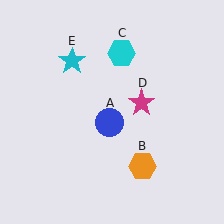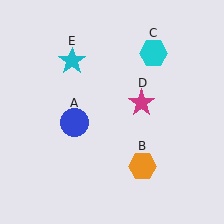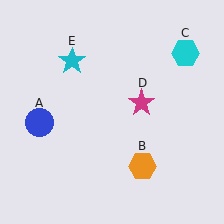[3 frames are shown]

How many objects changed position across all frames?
2 objects changed position: blue circle (object A), cyan hexagon (object C).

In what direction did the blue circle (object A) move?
The blue circle (object A) moved left.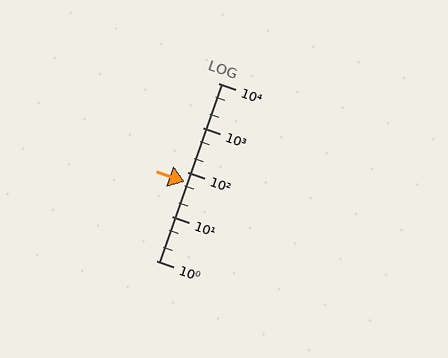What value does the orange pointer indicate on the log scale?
The pointer indicates approximately 60.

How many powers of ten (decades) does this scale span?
The scale spans 4 decades, from 1 to 10000.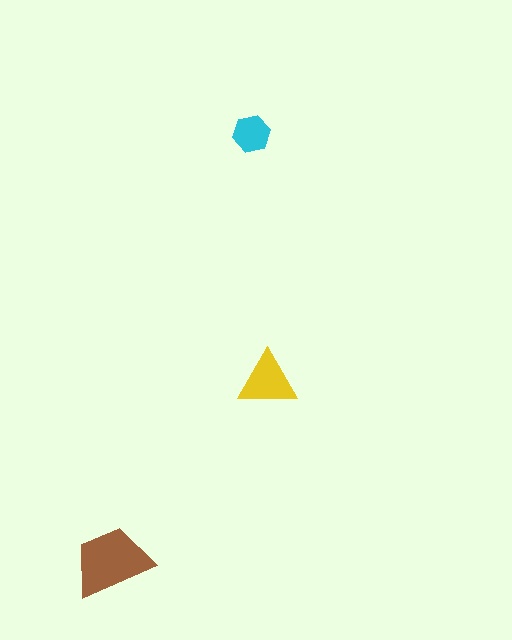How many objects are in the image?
There are 3 objects in the image.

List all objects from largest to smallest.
The brown trapezoid, the yellow triangle, the cyan hexagon.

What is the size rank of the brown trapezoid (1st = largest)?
1st.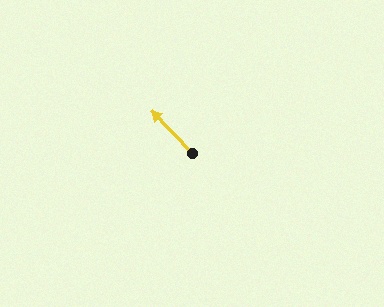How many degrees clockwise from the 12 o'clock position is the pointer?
Approximately 317 degrees.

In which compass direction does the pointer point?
Northwest.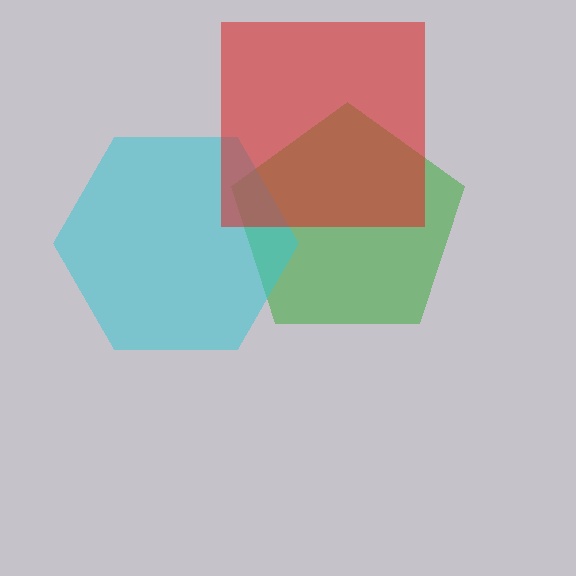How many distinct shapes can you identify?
There are 3 distinct shapes: a green pentagon, a cyan hexagon, a red square.